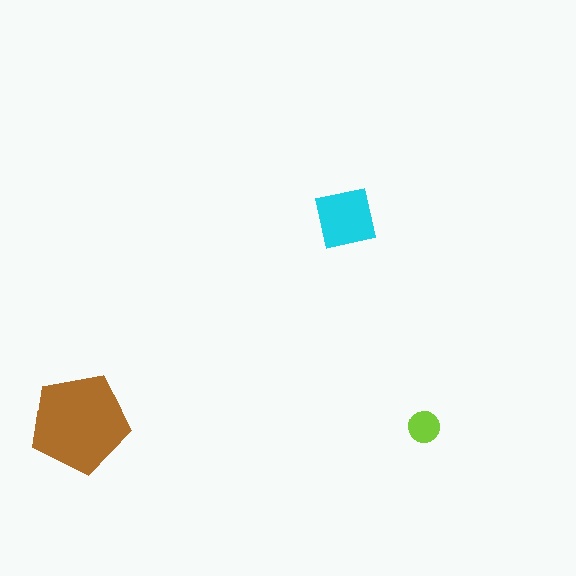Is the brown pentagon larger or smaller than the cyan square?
Larger.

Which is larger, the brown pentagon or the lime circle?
The brown pentagon.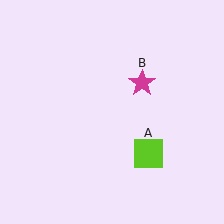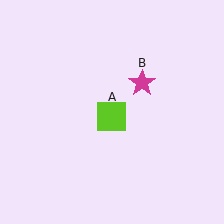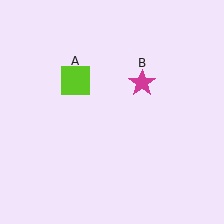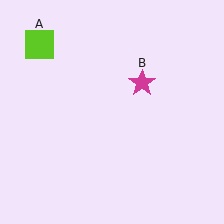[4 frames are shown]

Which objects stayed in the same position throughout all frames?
Magenta star (object B) remained stationary.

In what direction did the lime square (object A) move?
The lime square (object A) moved up and to the left.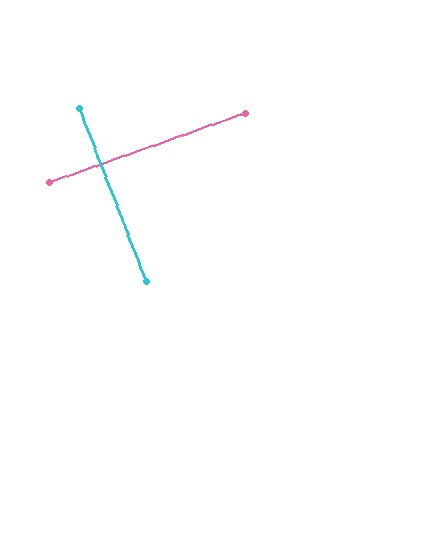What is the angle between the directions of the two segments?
Approximately 88 degrees.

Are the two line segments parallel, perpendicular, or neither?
Perpendicular — they meet at approximately 88°.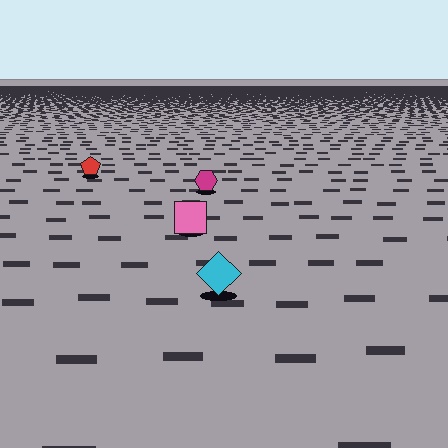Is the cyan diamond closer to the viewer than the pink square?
Yes. The cyan diamond is closer — you can tell from the texture gradient: the ground texture is coarser near it.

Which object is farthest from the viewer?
The red pentagon is farthest from the viewer. It appears smaller and the ground texture around it is denser.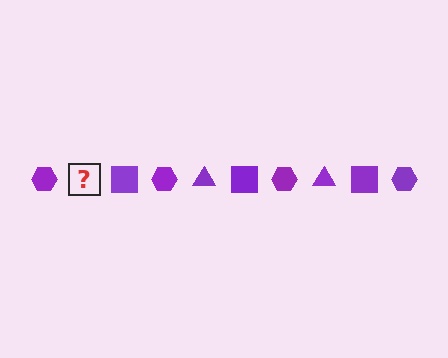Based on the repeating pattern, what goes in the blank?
The blank should be a purple triangle.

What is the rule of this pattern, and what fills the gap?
The rule is that the pattern cycles through hexagon, triangle, square shapes in purple. The gap should be filled with a purple triangle.